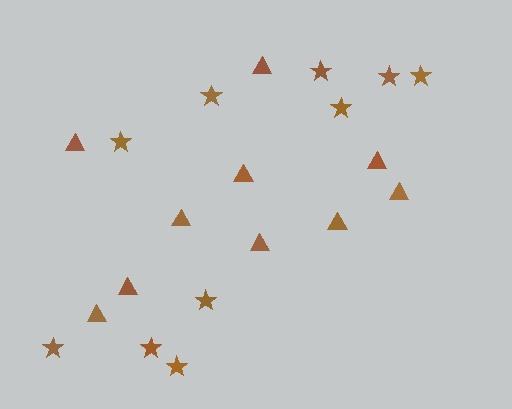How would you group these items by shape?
There are 2 groups: one group of triangles (10) and one group of stars (10).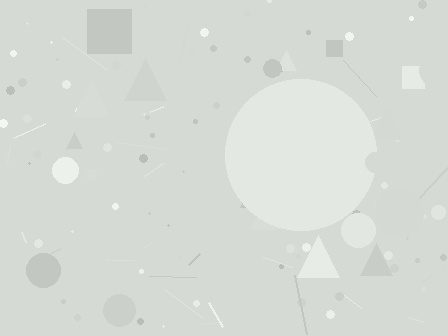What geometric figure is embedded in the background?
A circle is embedded in the background.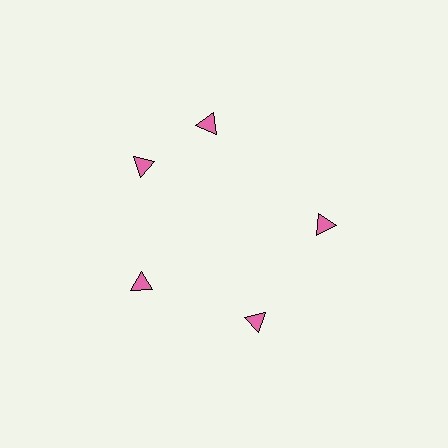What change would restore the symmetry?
The symmetry would be restored by rotating it back into even spacing with its neighbors so that all 5 triangles sit at equal angles and equal distance from the center.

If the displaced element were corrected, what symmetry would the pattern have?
It would have 5-fold rotational symmetry — the pattern would map onto itself every 72 degrees.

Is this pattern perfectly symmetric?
No. The 5 pink triangles are arranged in a ring, but one element near the 1 o'clock position is rotated out of alignment along the ring, breaking the 5-fold rotational symmetry.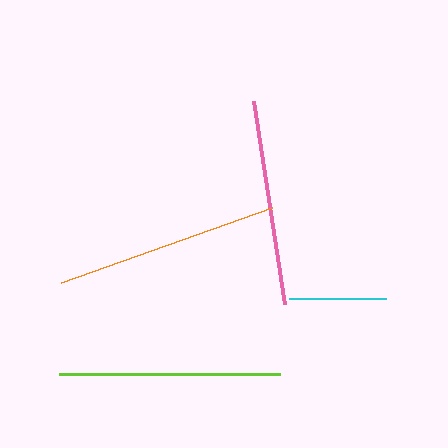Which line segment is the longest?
The orange line is the longest at approximately 225 pixels.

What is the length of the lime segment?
The lime segment is approximately 221 pixels long.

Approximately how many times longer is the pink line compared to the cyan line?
The pink line is approximately 2.1 times the length of the cyan line.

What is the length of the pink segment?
The pink segment is approximately 205 pixels long.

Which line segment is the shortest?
The cyan line is the shortest at approximately 97 pixels.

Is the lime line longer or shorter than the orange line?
The orange line is longer than the lime line.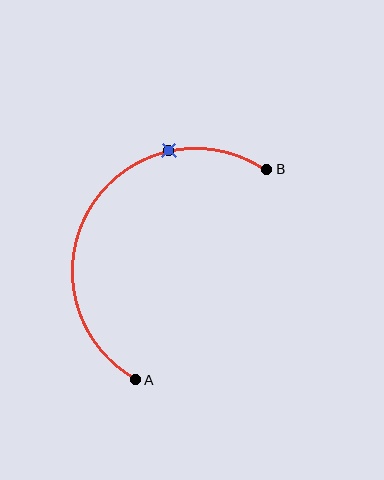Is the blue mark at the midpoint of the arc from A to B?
No. The blue mark lies on the arc but is closer to endpoint B. The arc midpoint would be at the point on the curve equidistant along the arc from both A and B.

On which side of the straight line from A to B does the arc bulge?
The arc bulges to the left of the straight line connecting A and B.